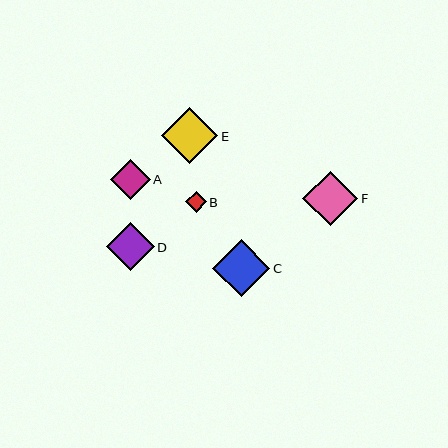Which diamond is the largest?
Diamond C is the largest with a size of approximately 57 pixels.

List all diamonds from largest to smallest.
From largest to smallest: C, E, F, D, A, B.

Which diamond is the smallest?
Diamond B is the smallest with a size of approximately 21 pixels.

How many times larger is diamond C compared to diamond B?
Diamond C is approximately 2.7 times the size of diamond B.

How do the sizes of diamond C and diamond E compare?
Diamond C and diamond E are approximately the same size.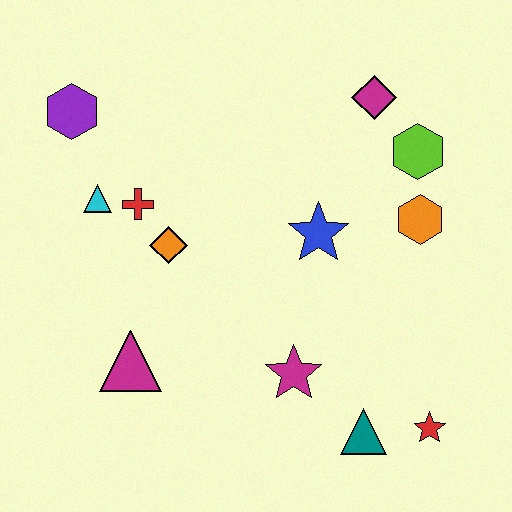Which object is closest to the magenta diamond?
The lime hexagon is closest to the magenta diamond.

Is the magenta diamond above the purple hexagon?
Yes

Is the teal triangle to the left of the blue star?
No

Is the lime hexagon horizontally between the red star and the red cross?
Yes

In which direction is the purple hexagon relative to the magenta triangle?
The purple hexagon is above the magenta triangle.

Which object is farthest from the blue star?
The purple hexagon is farthest from the blue star.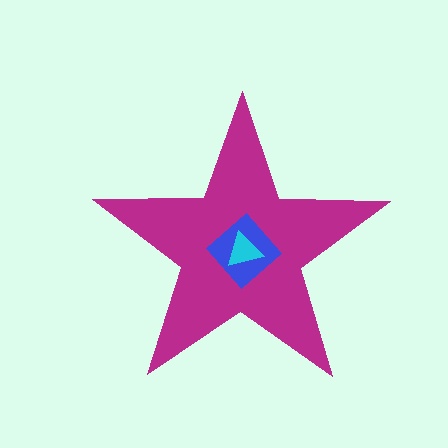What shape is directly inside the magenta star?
The blue diamond.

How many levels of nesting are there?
3.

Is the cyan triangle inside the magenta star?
Yes.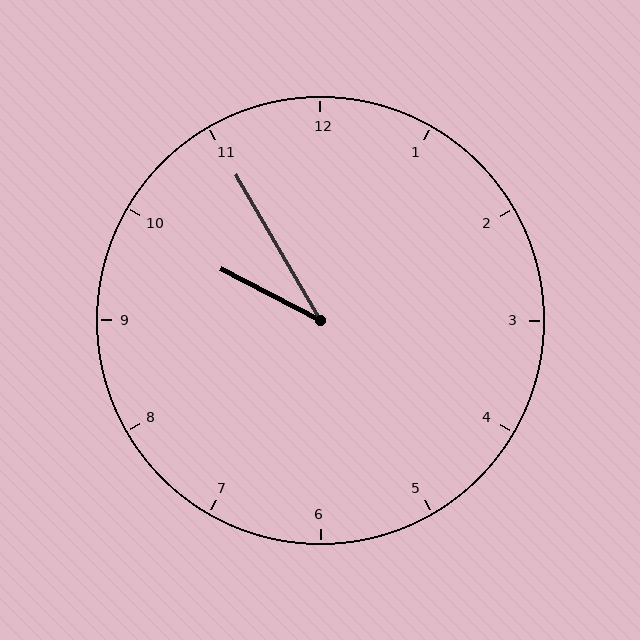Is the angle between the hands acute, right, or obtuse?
It is acute.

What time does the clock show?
9:55.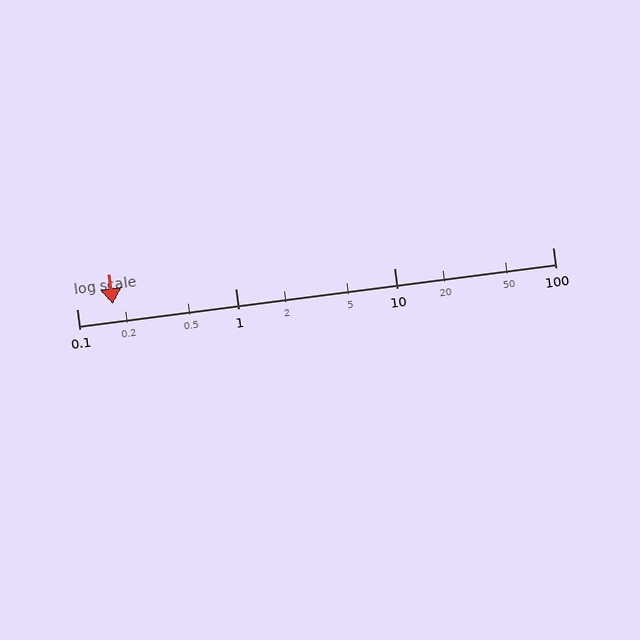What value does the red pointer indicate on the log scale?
The pointer indicates approximately 0.17.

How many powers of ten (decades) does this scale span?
The scale spans 3 decades, from 0.1 to 100.